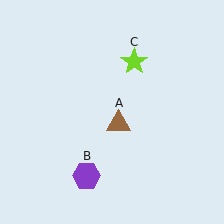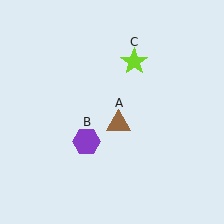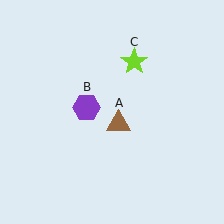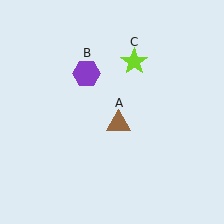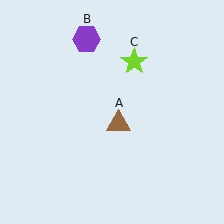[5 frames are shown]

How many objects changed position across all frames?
1 object changed position: purple hexagon (object B).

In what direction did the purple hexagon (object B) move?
The purple hexagon (object B) moved up.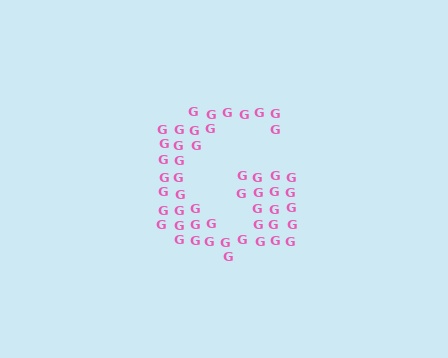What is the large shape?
The large shape is the letter G.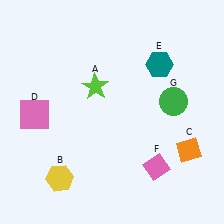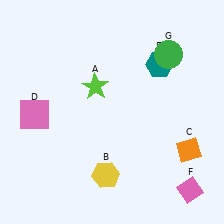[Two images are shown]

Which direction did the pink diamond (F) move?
The pink diamond (F) moved right.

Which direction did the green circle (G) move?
The green circle (G) moved up.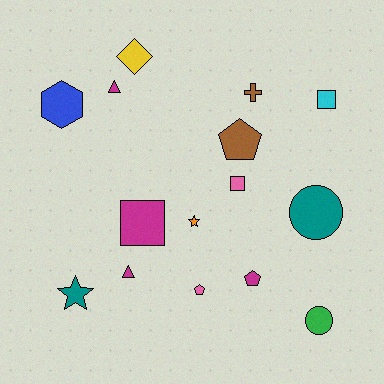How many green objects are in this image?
There is 1 green object.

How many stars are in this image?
There are 2 stars.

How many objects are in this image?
There are 15 objects.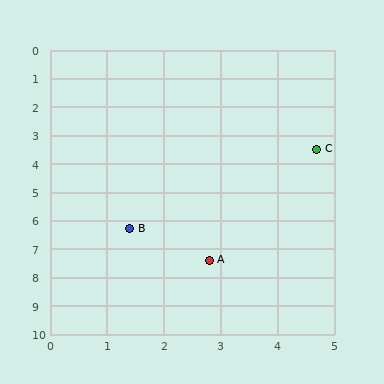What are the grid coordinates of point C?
Point C is at approximately (4.7, 3.5).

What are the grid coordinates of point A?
Point A is at approximately (2.8, 7.4).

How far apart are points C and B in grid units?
Points C and B are about 4.3 grid units apart.